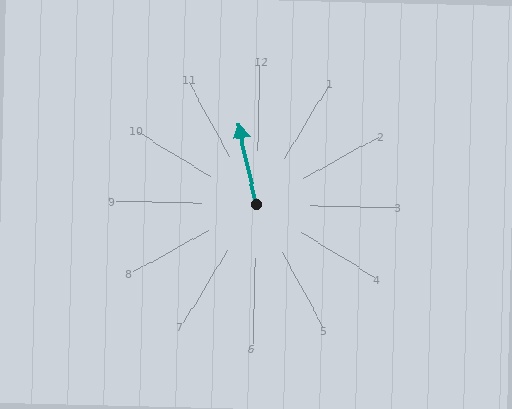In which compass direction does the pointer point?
North.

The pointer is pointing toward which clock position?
Roughly 12 o'clock.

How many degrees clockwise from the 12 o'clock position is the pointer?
Approximately 347 degrees.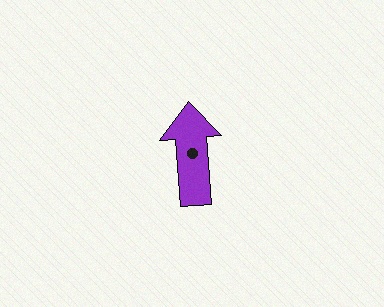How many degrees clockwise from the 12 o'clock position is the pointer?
Approximately 356 degrees.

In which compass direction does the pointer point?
North.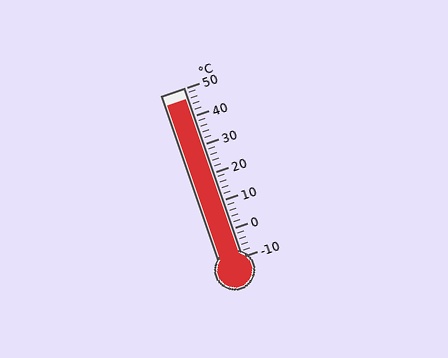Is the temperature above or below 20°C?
The temperature is above 20°C.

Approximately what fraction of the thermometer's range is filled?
The thermometer is filled to approximately 95% of its range.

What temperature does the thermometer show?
The thermometer shows approximately 46°C.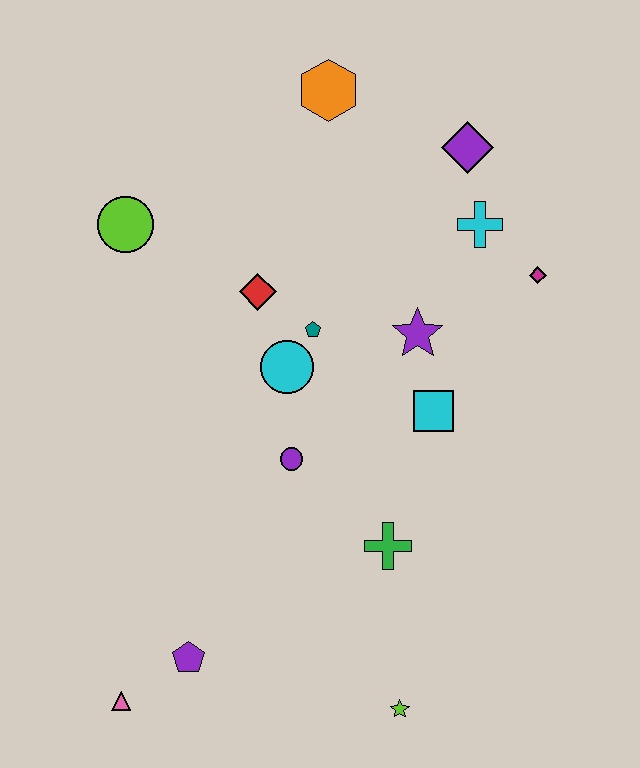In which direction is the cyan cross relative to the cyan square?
The cyan cross is above the cyan square.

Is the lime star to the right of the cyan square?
No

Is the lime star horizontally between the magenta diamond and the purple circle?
Yes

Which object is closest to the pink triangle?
The purple pentagon is closest to the pink triangle.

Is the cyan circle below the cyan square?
No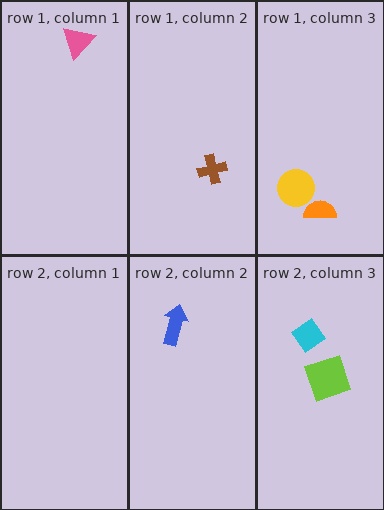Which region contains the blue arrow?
The row 2, column 2 region.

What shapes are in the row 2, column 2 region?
The blue arrow.